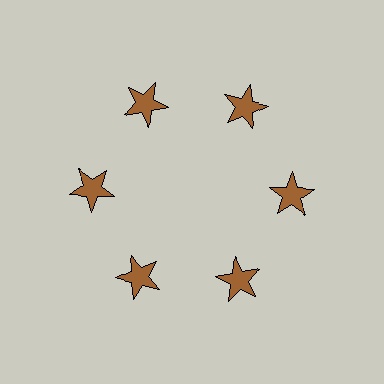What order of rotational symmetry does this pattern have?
This pattern has 6-fold rotational symmetry.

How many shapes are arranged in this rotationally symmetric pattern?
There are 6 shapes, arranged in 6 groups of 1.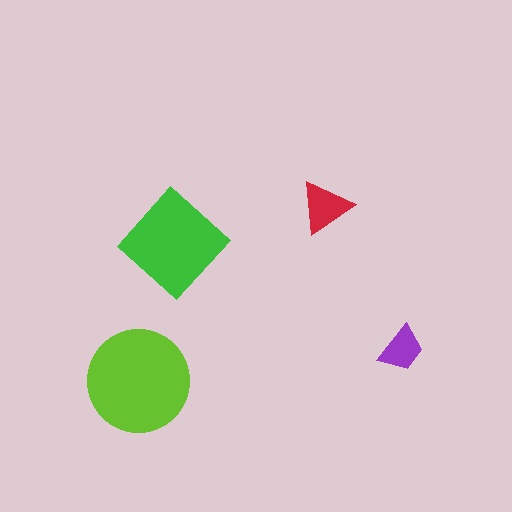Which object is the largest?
The lime circle.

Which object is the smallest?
The purple trapezoid.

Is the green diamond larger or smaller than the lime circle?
Smaller.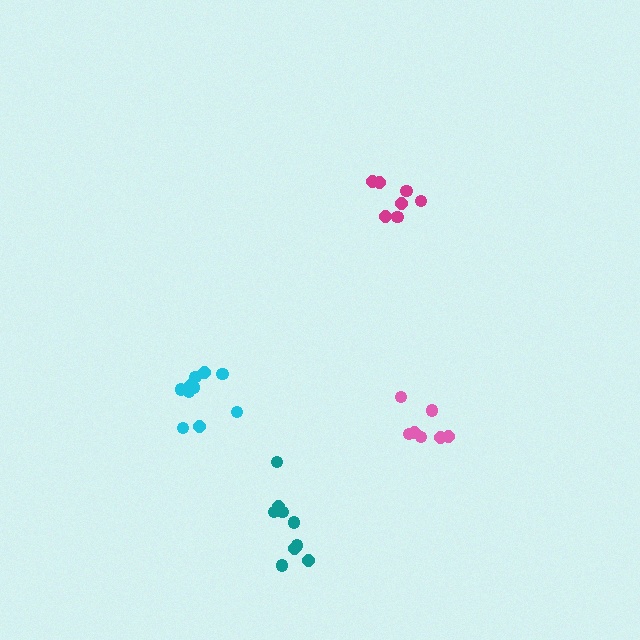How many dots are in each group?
Group 1: 9 dots, Group 2: 7 dots, Group 3: 7 dots, Group 4: 10 dots (33 total).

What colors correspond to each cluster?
The clusters are colored: teal, pink, magenta, cyan.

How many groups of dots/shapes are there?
There are 4 groups.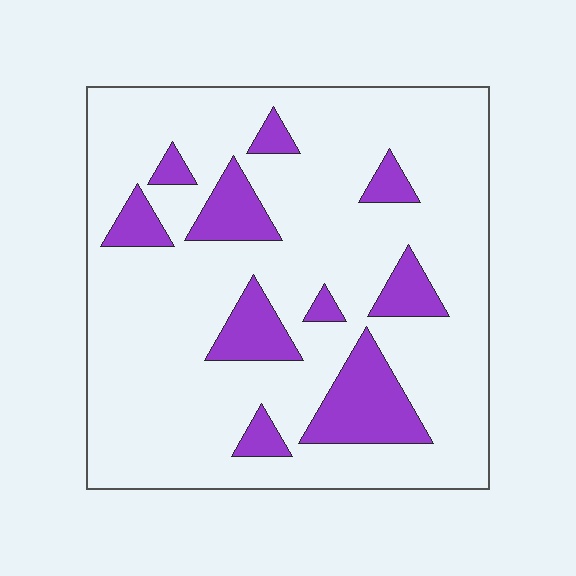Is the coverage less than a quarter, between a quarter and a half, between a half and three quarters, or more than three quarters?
Less than a quarter.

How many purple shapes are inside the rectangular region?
10.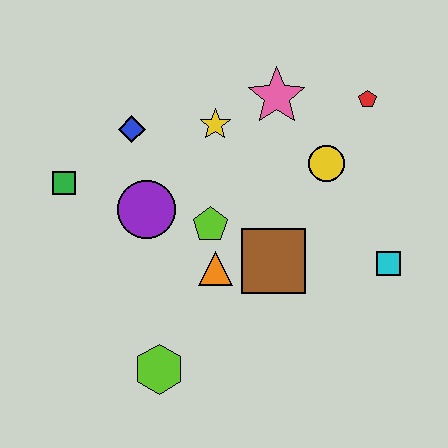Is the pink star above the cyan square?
Yes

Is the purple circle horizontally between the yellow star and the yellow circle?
No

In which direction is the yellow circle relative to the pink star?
The yellow circle is below the pink star.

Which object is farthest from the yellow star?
The lime hexagon is farthest from the yellow star.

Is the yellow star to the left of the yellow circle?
Yes